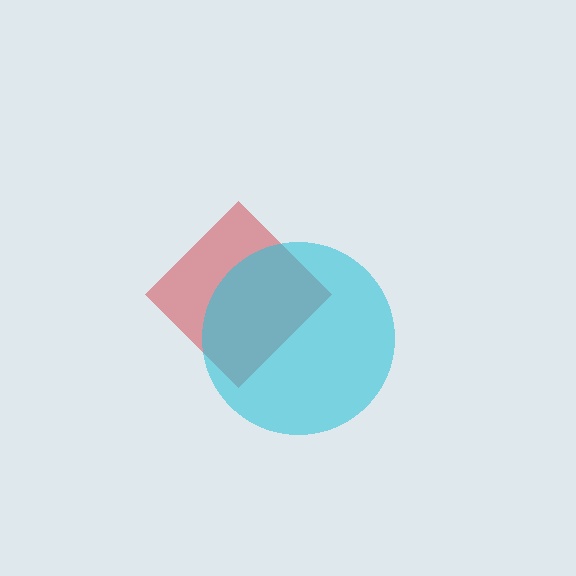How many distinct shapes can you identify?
There are 2 distinct shapes: a red diamond, a cyan circle.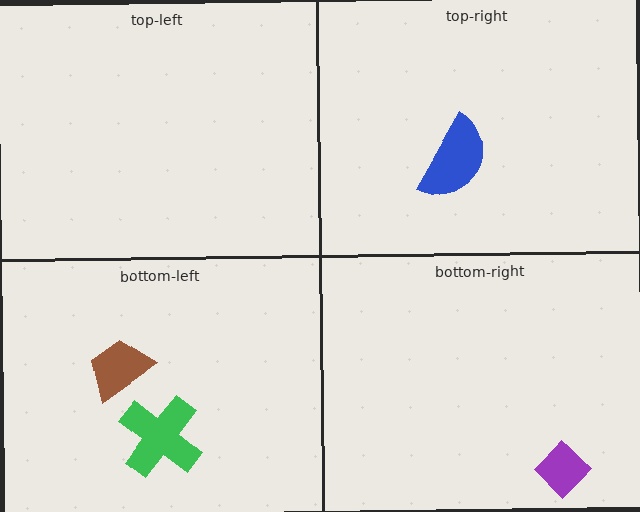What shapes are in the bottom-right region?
The purple diamond.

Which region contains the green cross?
The bottom-left region.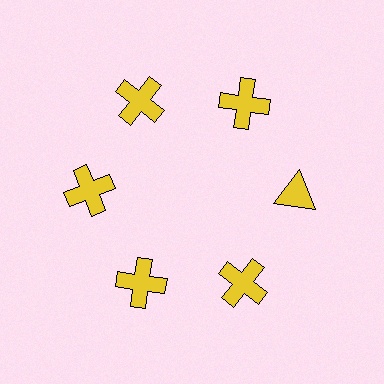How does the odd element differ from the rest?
It has a different shape: triangle instead of cross.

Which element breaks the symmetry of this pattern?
The yellow triangle at roughly the 3 o'clock position breaks the symmetry. All other shapes are yellow crosses.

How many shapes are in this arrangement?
There are 6 shapes arranged in a ring pattern.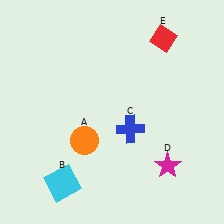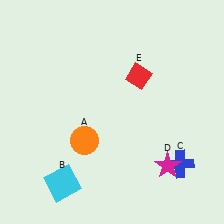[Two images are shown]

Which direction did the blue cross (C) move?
The blue cross (C) moved right.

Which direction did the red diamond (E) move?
The red diamond (E) moved down.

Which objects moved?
The objects that moved are: the blue cross (C), the red diamond (E).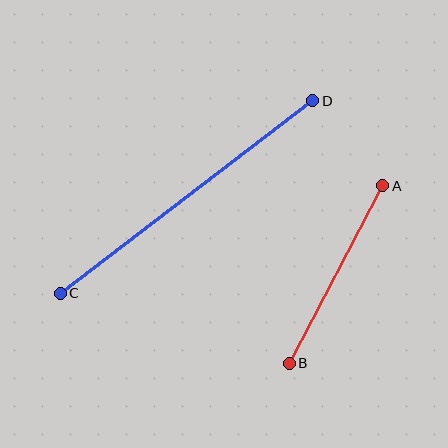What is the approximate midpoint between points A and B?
The midpoint is at approximately (336, 274) pixels.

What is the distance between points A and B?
The distance is approximately 201 pixels.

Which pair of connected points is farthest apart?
Points C and D are farthest apart.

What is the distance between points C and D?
The distance is approximately 317 pixels.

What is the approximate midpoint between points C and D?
The midpoint is at approximately (187, 197) pixels.